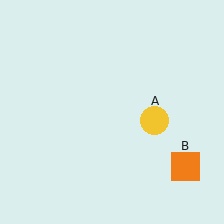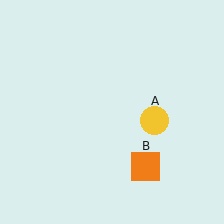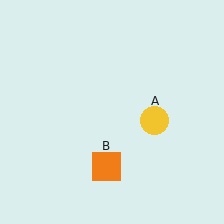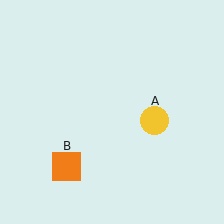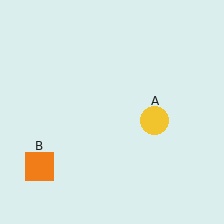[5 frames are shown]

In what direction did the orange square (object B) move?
The orange square (object B) moved left.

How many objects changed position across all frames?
1 object changed position: orange square (object B).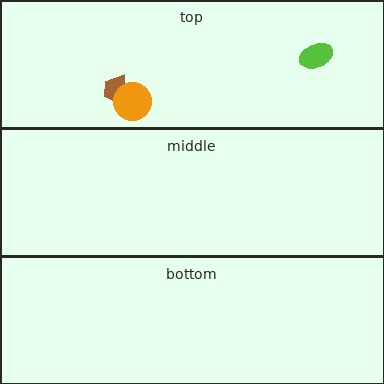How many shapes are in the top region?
3.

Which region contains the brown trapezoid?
The top region.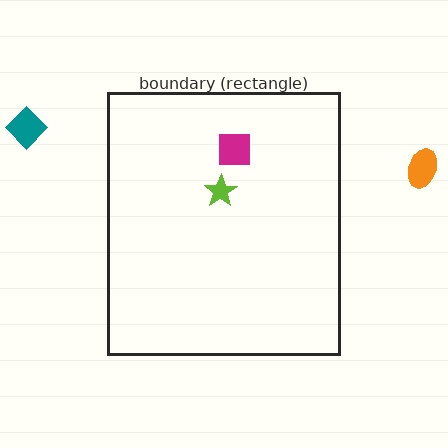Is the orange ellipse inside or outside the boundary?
Outside.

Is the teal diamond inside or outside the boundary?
Outside.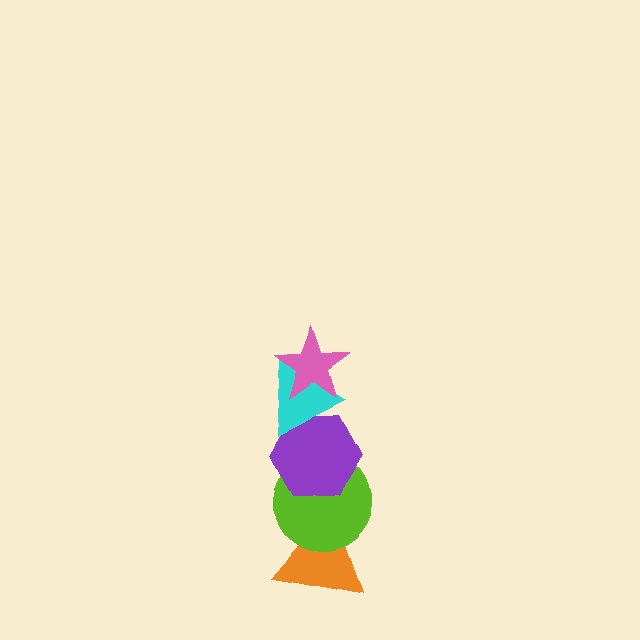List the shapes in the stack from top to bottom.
From top to bottom: the pink star, the cyan triangle, the purple hexagon, the lime circle, the orange triangle.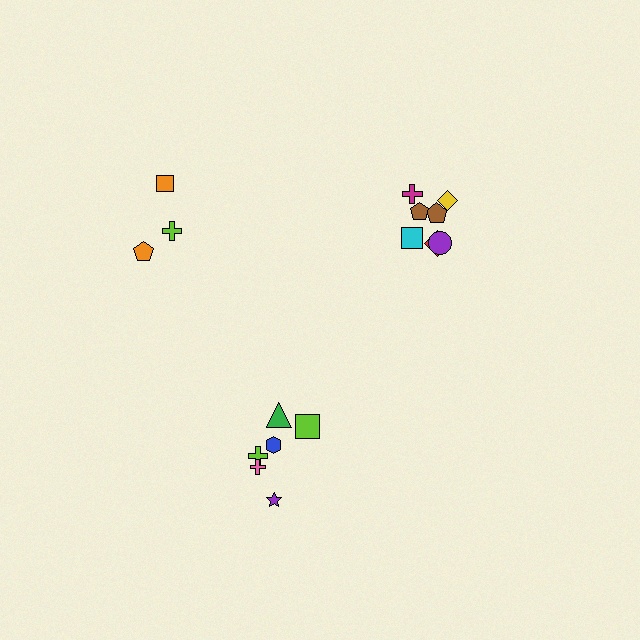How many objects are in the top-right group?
There are 7 objects.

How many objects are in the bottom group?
There are 6 objects.